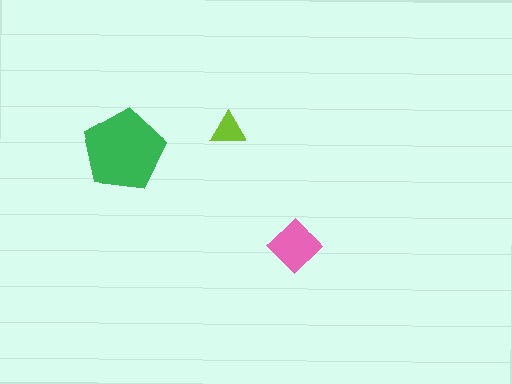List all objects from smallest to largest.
The lime triangle, the pink diamond, the green pentagon.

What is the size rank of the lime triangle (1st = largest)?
3rd.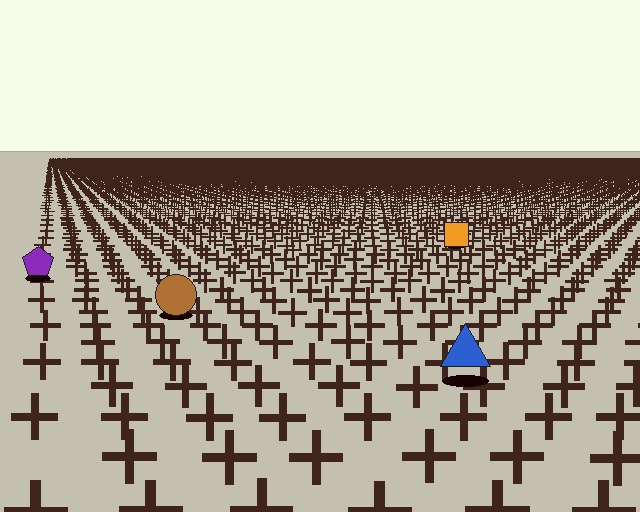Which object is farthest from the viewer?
The orange square is farthest from the viewer. It appears smaller and the ground texture around it is denser.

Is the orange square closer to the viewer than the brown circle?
No. The brown circle is closer — you can tell from the texture gradient: the ground texture is coarser near it.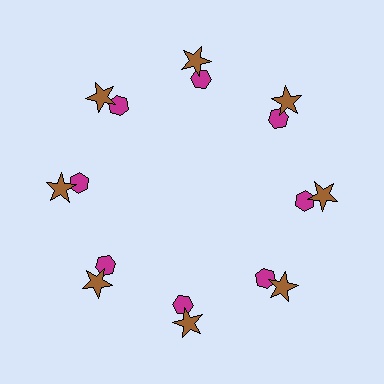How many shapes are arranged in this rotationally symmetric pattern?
There are 16 shapes, arranged in 8 groups of 2.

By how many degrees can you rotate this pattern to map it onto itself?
The pattern maps onto itself every 45 degrees of rotation.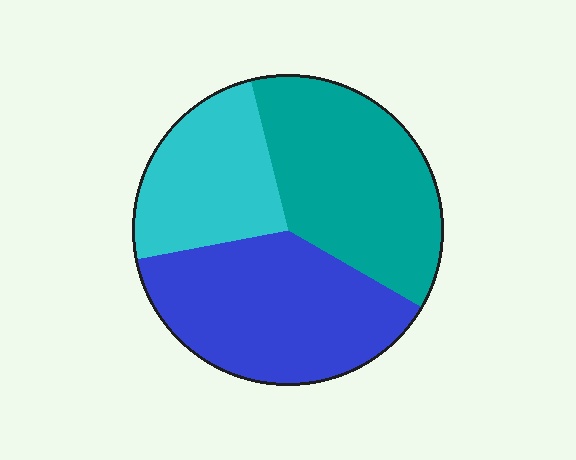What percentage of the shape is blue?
Blue covers around 40% of the shape.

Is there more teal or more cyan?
Teal.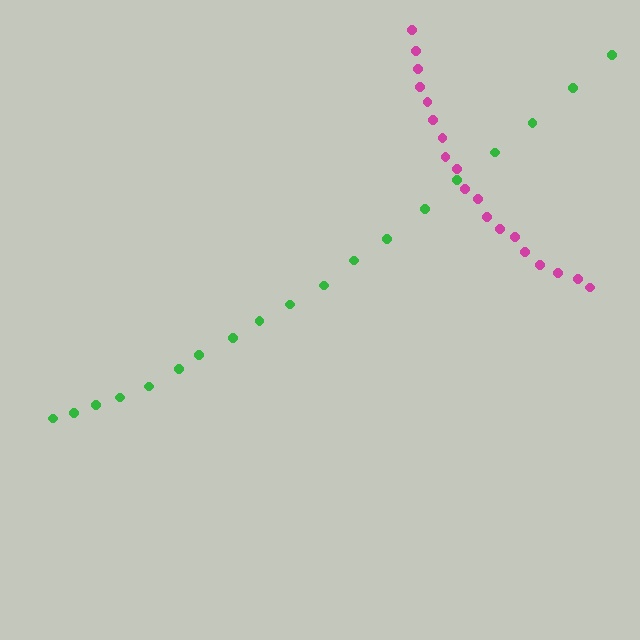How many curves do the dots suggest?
There are 2 distinct paths.